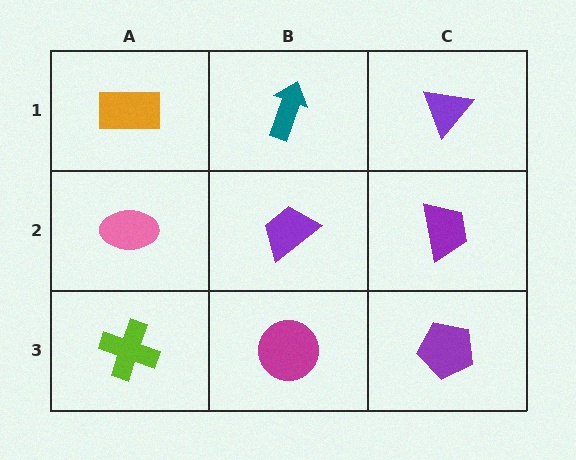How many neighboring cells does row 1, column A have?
2.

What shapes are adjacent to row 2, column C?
A purple triangle (row 1, column C), a purple pentagon (row 3, column C), a purple trapezoid (row 2, column B).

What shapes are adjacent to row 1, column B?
A purple trapezoid (row 2, column B), an orange rectangle (row 1, column A), a purple triangle (row 1, column C).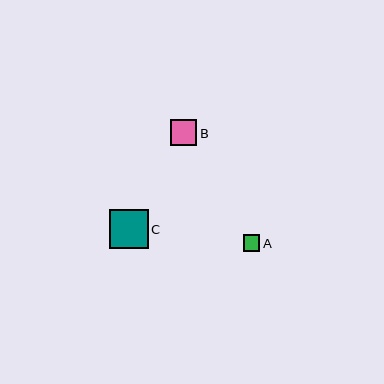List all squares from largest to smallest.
From largest to smallest: C, B, A.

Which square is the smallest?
Square A is the smallest with a size of approximately 17 pixels.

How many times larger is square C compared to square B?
Square C is approximately 1.5 times the size of square B.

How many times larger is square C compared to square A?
Square C is approximately 2.4 times the size of square A.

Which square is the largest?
Square C is the largest with a size of approximately 39 pixels.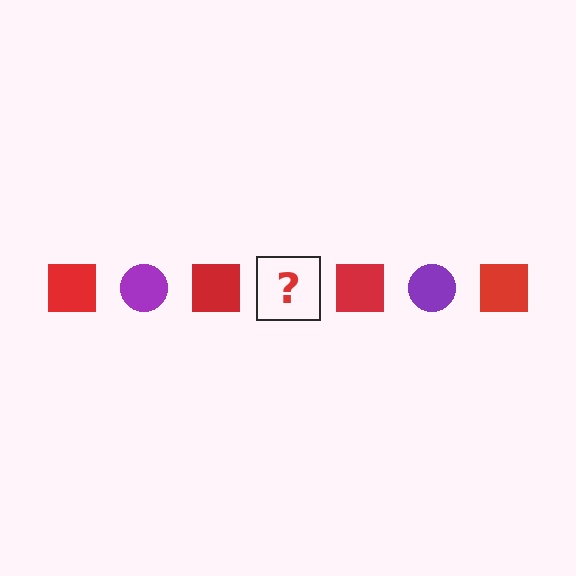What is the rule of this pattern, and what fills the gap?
The rule is that the pattern alternates between red square and purple circle. The gap should be filled with a purple circle.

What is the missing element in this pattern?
The missing element is a purple circle.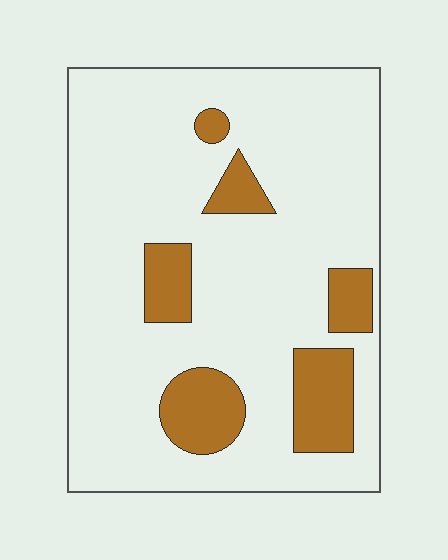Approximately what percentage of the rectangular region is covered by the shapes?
Approximately 15%.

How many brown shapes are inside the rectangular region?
6.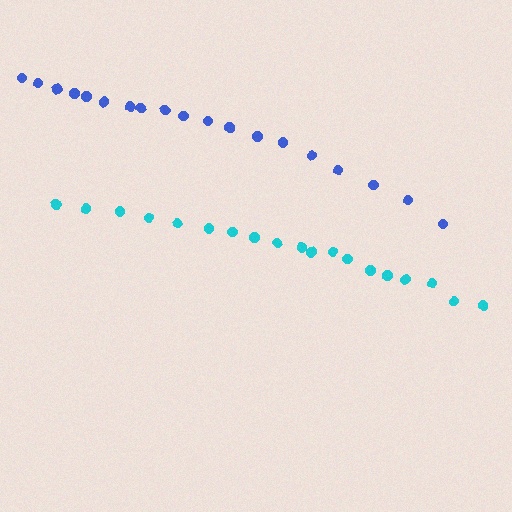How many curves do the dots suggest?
There are 2 distinct paths.